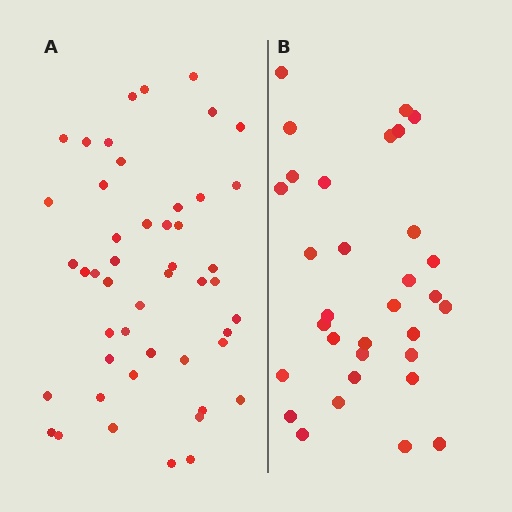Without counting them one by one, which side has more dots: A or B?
Region A (the left region) has more dots.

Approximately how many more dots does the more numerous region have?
Region A has approximately 15 more dots than region B.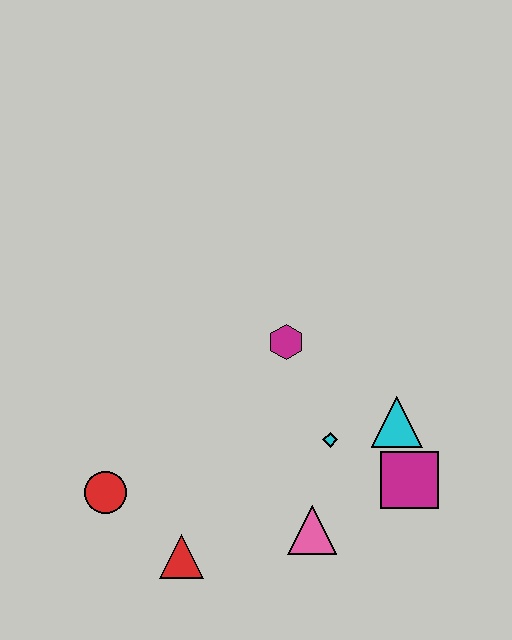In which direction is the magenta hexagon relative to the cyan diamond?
The magenta hexagon is above the cyan diamond.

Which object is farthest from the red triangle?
The cyan triangle is farthest from the red triangle.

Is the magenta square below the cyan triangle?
Yes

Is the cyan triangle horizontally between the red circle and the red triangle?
No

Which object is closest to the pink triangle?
The cyan diamond is closest to the pink triangle.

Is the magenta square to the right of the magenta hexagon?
Yes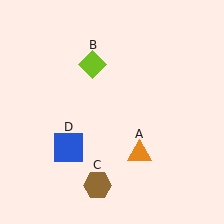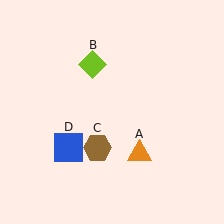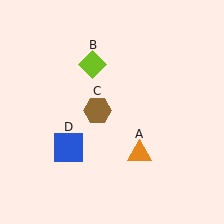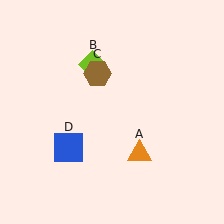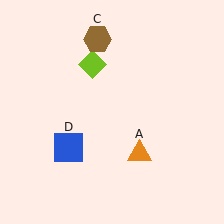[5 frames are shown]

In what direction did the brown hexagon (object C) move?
The brown hexagon (object C) moved up.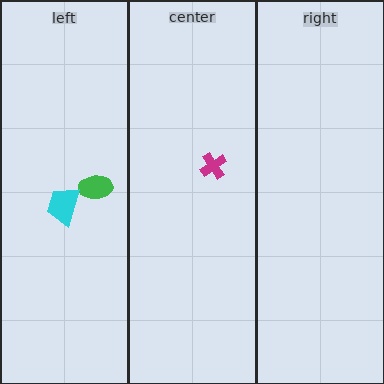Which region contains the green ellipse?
The left region.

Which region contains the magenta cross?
The center region.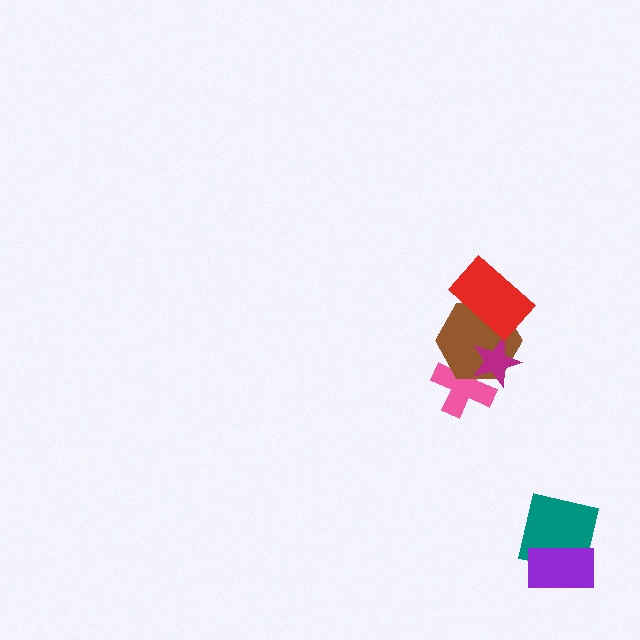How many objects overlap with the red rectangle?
1 object overlaps with the red rectangle.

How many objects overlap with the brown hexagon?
3 objects overlap with the brown hexagon.